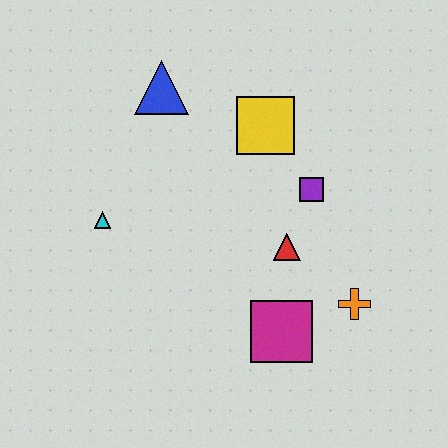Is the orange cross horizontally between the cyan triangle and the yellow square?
No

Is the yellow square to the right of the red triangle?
No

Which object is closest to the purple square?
The red triangle is closest to the purple square.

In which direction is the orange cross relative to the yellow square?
The orange cross is below the yellow square.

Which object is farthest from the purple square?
The cyan triangle is farthest from the purple square.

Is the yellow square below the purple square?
No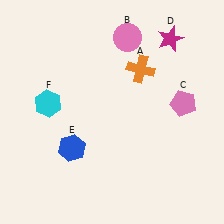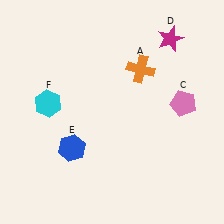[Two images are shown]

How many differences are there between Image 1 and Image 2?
There is 1 difference between the two images.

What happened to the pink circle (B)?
The pink circle (B) was removed in Image 2. It was in the top-right area of Image 1.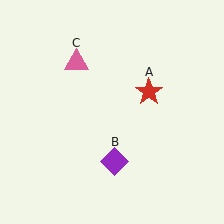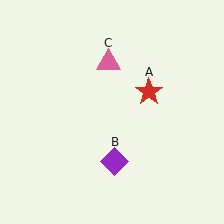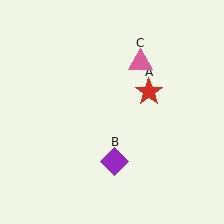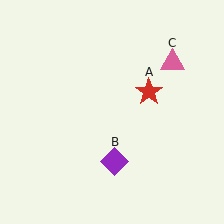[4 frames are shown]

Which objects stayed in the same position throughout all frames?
Red star (object A) and purple diamond (object B) remained stationary.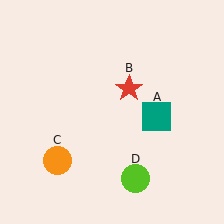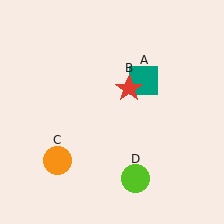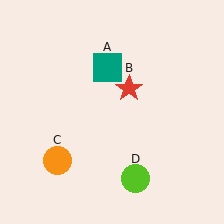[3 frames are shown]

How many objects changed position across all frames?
1 object changed position: teal square (object A).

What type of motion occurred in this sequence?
The teal square (object A) rotated counterclockwise around the center of the scene.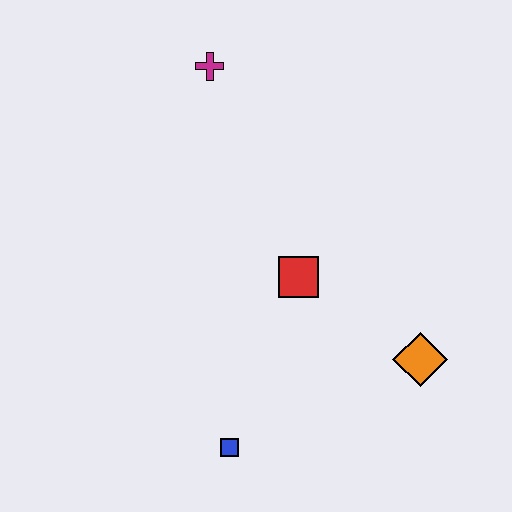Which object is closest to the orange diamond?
The red square is closest to the orange diamond.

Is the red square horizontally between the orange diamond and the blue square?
Yes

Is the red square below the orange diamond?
No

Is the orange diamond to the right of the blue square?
Yes